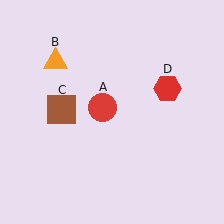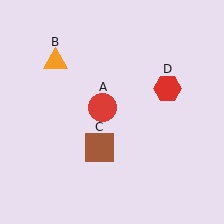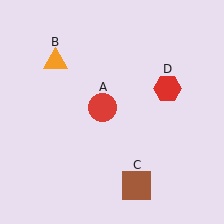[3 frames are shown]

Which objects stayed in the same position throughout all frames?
Red circle (object A) and orange triangle (object B) and red hexagon (object D) remained stationary.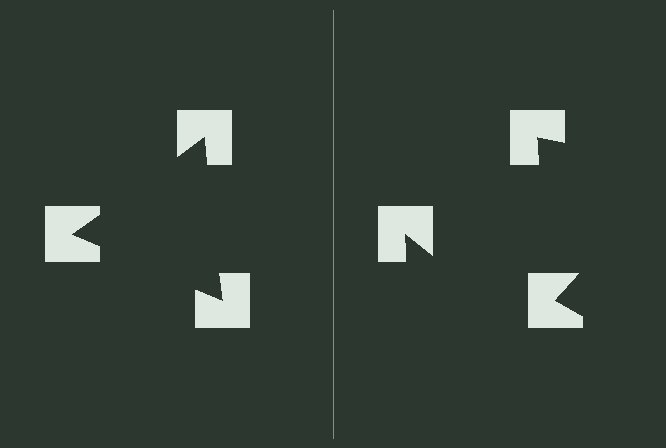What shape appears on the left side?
An illusory triangle.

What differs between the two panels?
The notched squares are positioned identically on both sides; only the wedge orientations differ. On the left they align to a triangle; on the right they are misaligned.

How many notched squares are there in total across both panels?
6 — 3 on each side.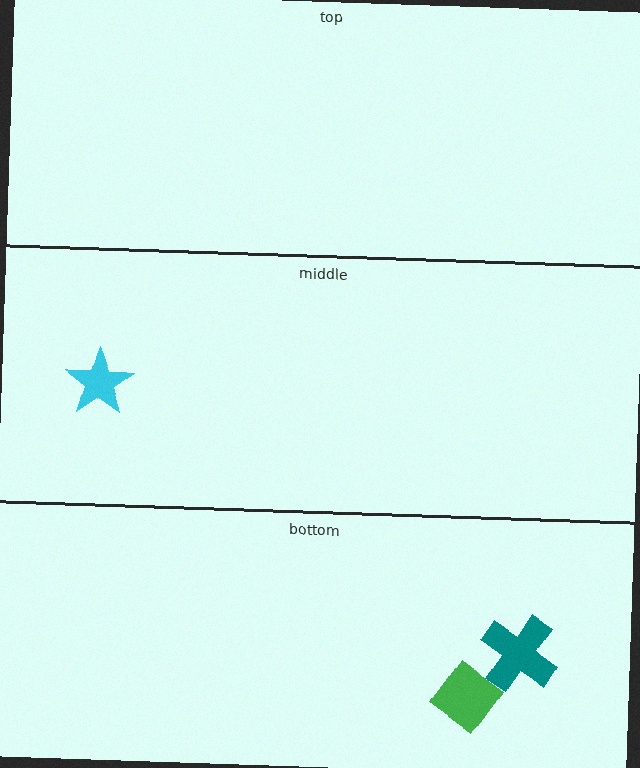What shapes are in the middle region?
The cyan star.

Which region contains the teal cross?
The bottom region.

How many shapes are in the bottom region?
2.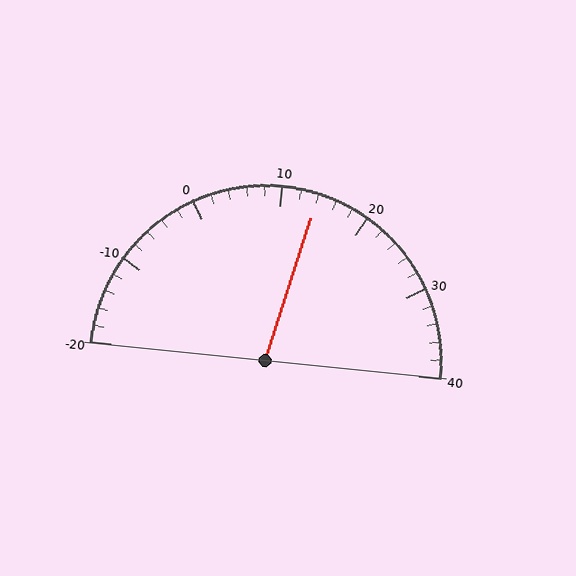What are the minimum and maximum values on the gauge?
The gauge ranges from -20 to 40.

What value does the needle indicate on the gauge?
The needle indicates approximately 14.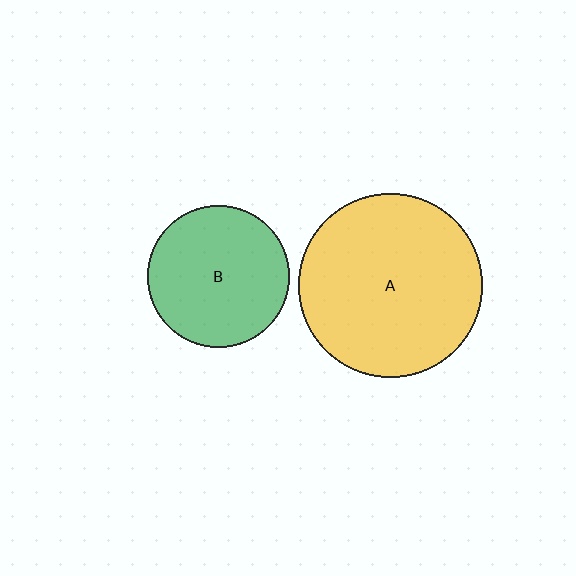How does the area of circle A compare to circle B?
Approximately 1.7 times.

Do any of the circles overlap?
No, none of the circles overlap.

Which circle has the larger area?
Circle A (yellow).